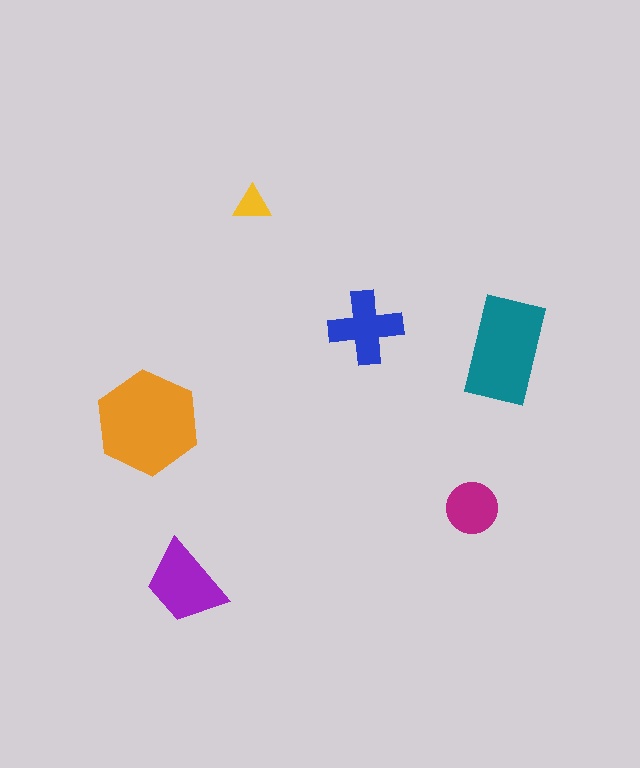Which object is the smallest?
The yellow triangle.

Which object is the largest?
The orange hexagon.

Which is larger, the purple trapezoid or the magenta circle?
The purple trapezoid.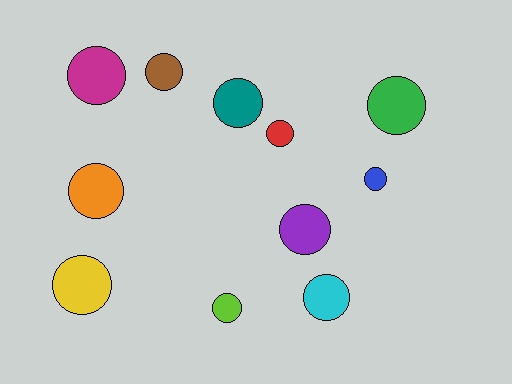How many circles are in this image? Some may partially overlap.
There are 11 circles.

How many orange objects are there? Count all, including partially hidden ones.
There is 1 orange object.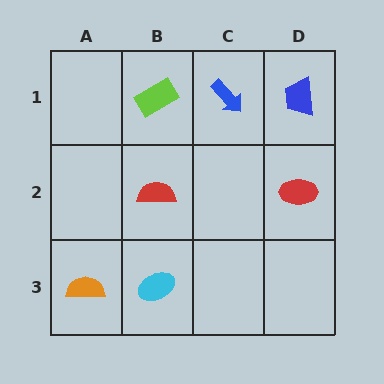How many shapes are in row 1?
3 shapes.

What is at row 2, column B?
A red semicircle.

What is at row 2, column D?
A red ellipse.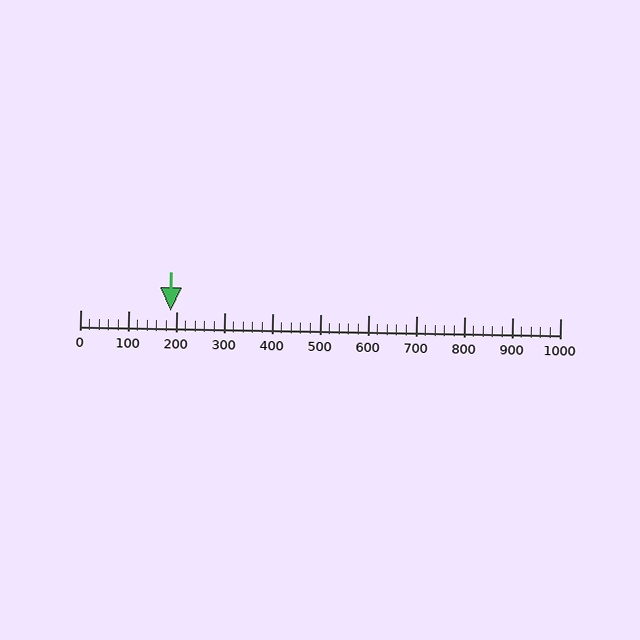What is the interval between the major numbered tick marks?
The major tick marks are spaced 100 units apart.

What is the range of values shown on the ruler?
The ruler shows values from 0 to 1000.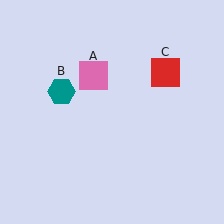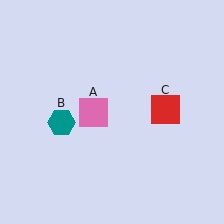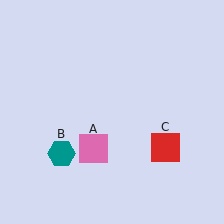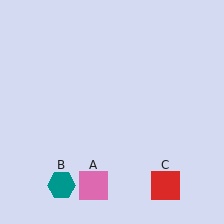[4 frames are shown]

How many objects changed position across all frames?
3 objects changed position: pink square (object A), teal hexagon (object B), red square (object C).